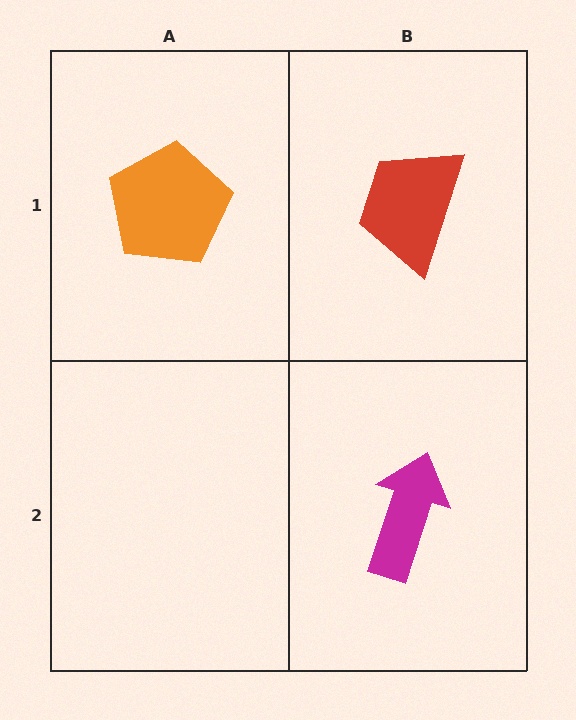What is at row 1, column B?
A red trapezoid.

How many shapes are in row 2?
1 shape.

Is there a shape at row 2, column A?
No, that cell is empty.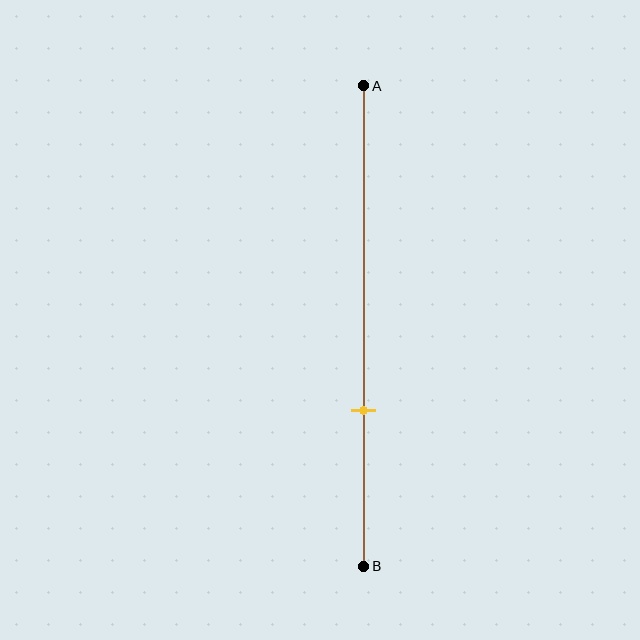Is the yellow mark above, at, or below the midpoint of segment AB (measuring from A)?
The yellow mark is below the midpoint of segment AB.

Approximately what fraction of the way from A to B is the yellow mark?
The yellow mark is approximately 70% of the way from A to B.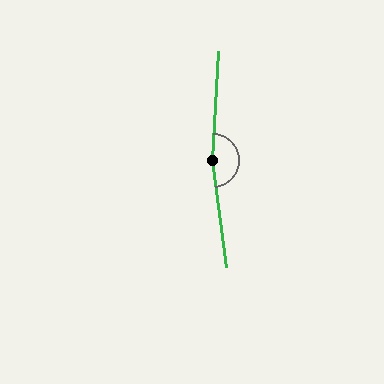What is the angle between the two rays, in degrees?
Approximately 170 degrees.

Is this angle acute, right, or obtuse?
It is obtuse.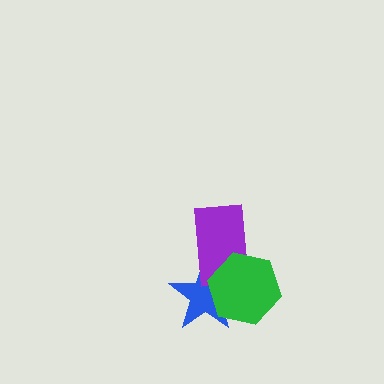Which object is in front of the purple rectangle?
The green hexagon is in front of the purple rectangle.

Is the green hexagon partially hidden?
No, no other shape covers it.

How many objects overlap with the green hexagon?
2 objects overlap with the green hexagon.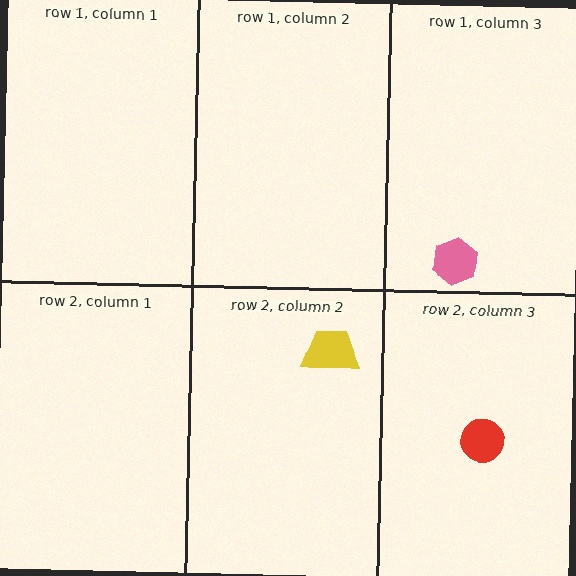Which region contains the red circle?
The row 2, column 3 region.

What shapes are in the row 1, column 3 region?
The pink hexagon.